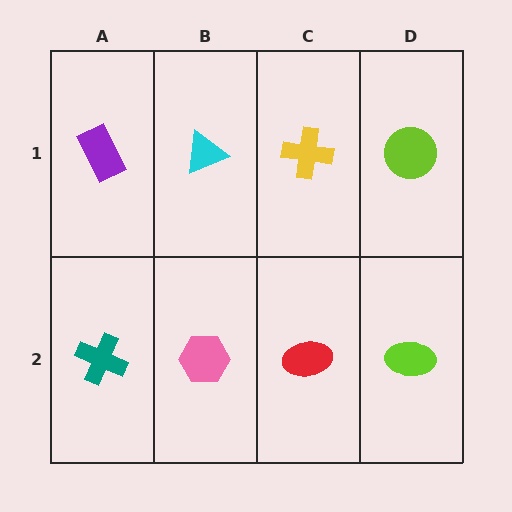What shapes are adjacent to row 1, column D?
A lime ellipse (row 2, column D), a yellow cross (row 1, column C).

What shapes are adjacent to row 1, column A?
A teal cross (row 2, column A), a cyan triangle (row 1, column B).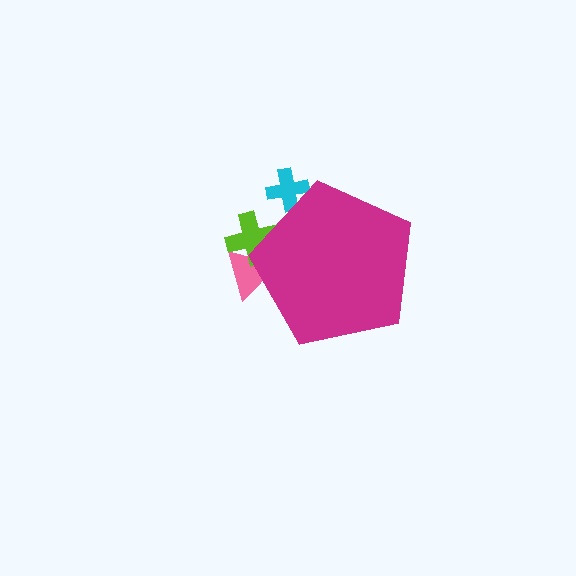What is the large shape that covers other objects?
A magenta pentagon.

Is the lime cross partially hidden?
Yes, the lime cross is partially hidden behind the magenta pentagon.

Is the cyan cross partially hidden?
Yes, the cyan cross is partially hidden behind the magenta pentagon.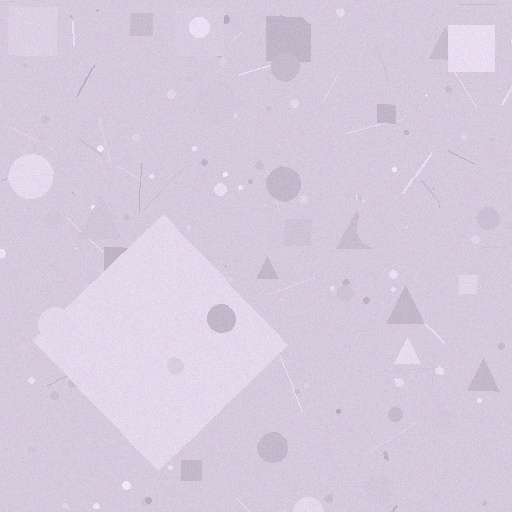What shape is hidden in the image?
A diamond is hidden in the image.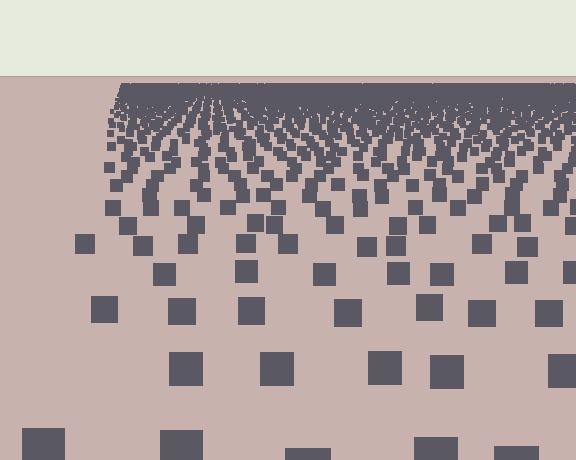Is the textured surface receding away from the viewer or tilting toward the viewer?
The surface is receding away from the viewer. Texture elements get smaller and denser toward the top.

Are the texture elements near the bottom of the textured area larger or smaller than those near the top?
Larger. Near the bottom, elements are closer to the viewer and appear at a bigger on-screen size.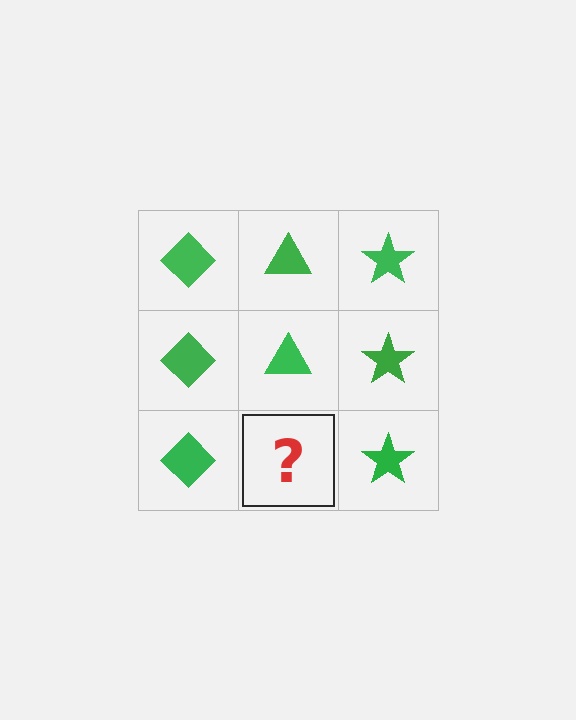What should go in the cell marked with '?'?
The missing cell should contain a green triangle.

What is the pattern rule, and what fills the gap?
The rule is that each column has a consistent shape. The gap should be filled with a green triangle.